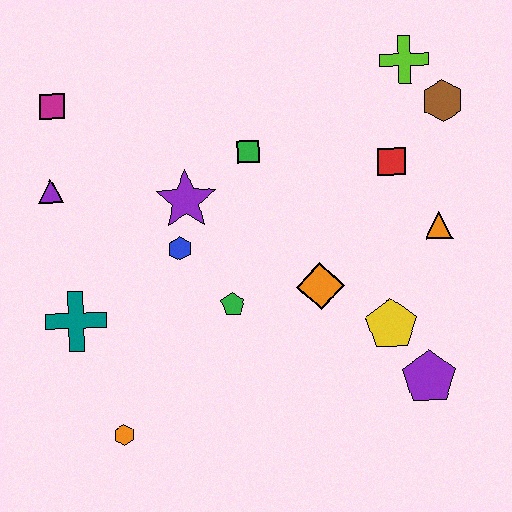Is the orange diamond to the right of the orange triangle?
No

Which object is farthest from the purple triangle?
The purple pentagon is farthest from the purple triangle.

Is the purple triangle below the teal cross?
No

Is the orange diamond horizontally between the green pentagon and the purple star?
No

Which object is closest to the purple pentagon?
The yellow pentagon is closest to the purple pentagon.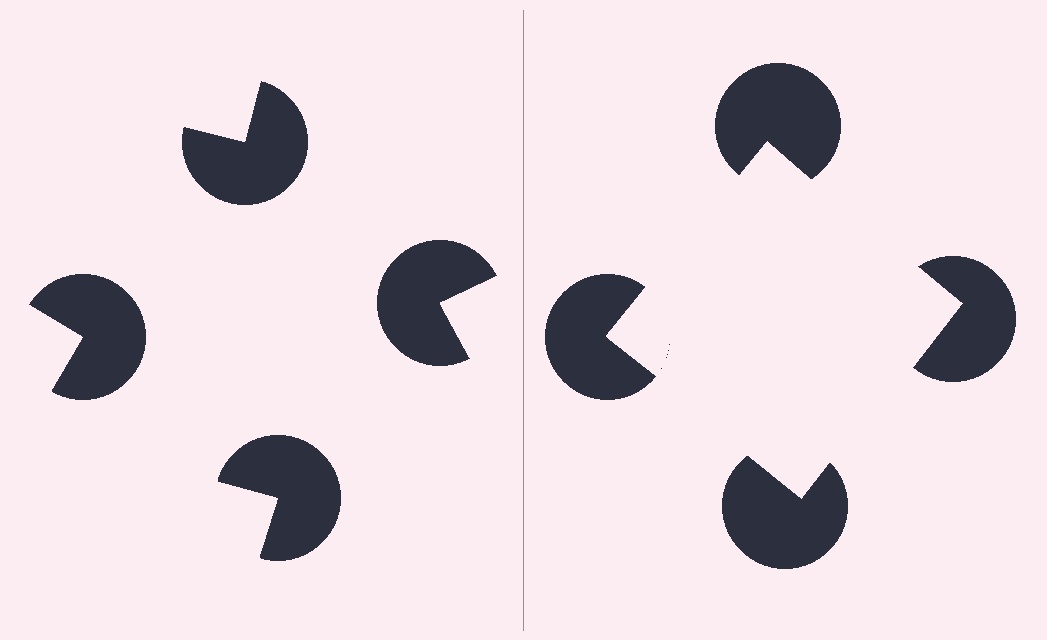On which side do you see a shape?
An illusory square appears on the right side. On the left side the wedge cuts are rotated, so no coherent shape forms.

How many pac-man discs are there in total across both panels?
8 — 4 on each side.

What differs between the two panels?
The pac-man discs are positioned identically on both sides; only the wedge orientations differ. On the right they align to a square; on the left they are misaligned.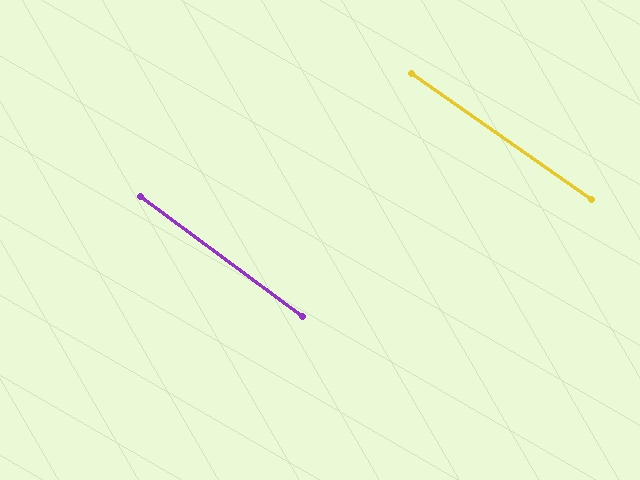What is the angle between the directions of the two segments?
Approximately 2 degrees.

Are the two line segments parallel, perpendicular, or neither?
Parallel — their directions differ by only 1.6°.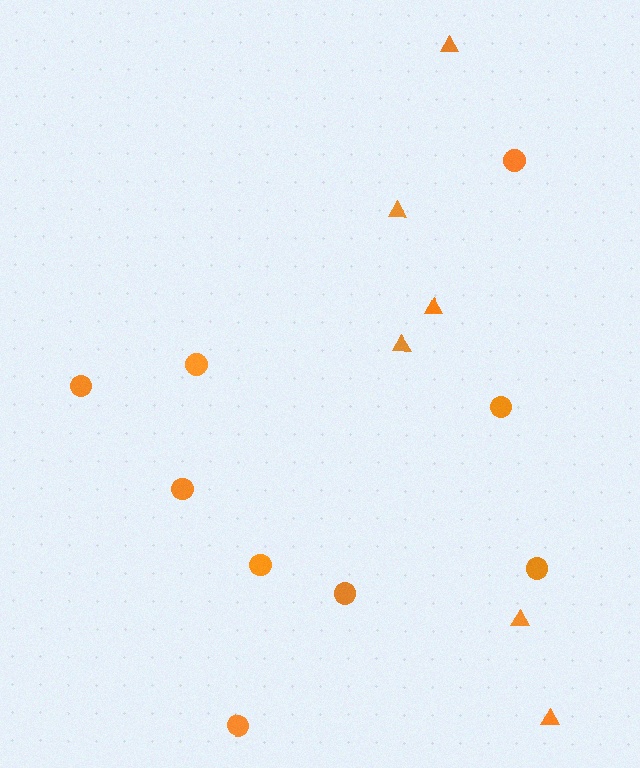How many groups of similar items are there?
There are 2 groups: one group of triangles (6) and one group of circles (9).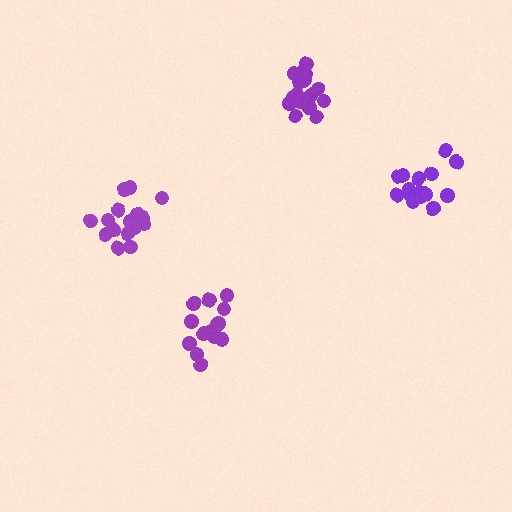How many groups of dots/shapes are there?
There are 4 groups.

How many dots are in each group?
Group 1: 14 dots, Group 2: 16 dots, Group 3: 19 dots, Group 4: 17 dots (66 total).